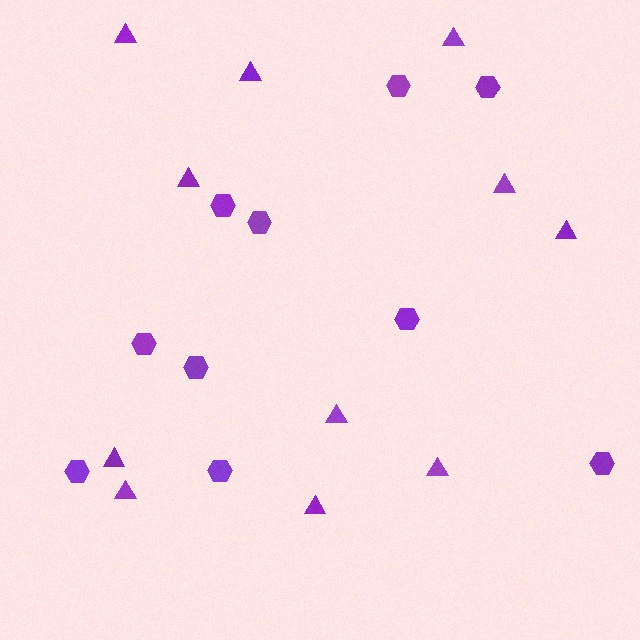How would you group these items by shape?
There are 2 groups: one group of hexagons (10) and one group of triangles (11).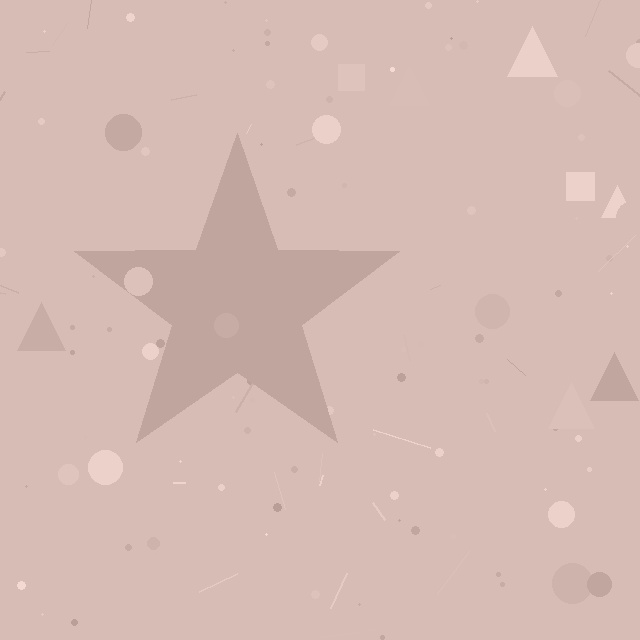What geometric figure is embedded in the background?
A star is embedded in the background.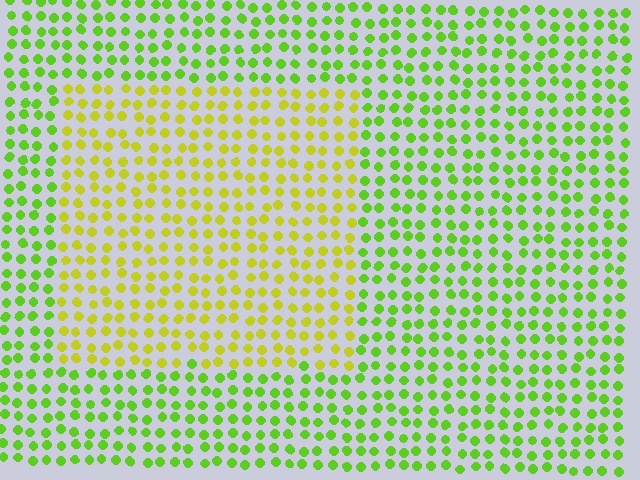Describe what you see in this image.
The image is filled with small lime elements in a uniform arrangement. A rectangle-shaped region is visible where the elements are tinted to a slightly different hue, forming a subtle color boundary.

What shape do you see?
I see a rectangle.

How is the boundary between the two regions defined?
The boundary is defined purely by a slight shift in hue (about 36 degrees). Spacing, size, and orientation are identical on both sides.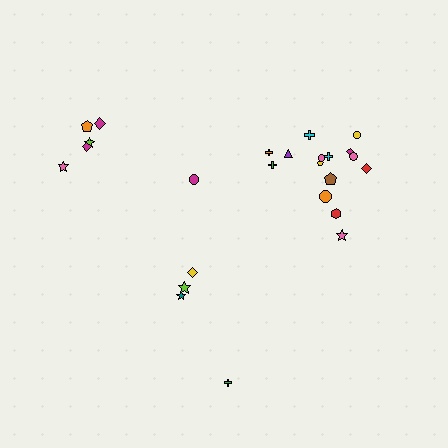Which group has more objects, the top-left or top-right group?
The top-right group.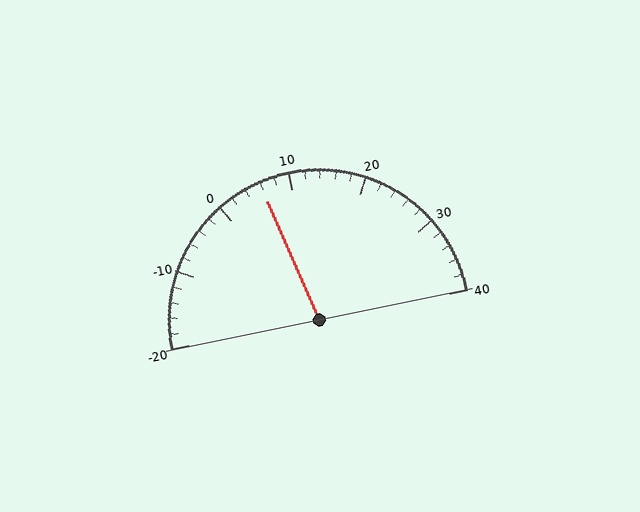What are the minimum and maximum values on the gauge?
The gauge ranges from -20 to 40.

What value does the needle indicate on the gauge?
The needle indicates approximately 6.